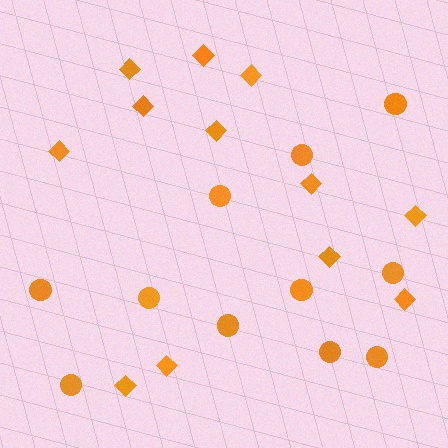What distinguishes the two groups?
There are 2 groups: one group of diamonds (12) and one group of circles (11).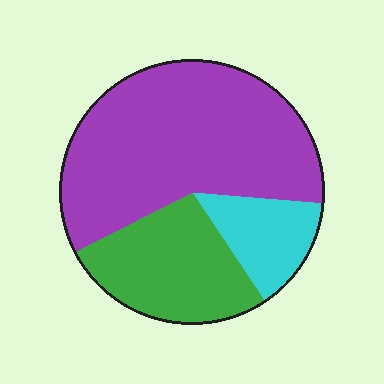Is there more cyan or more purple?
Purple.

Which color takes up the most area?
Purple, at roughly 60%.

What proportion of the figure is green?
Green covers 27% of the figure.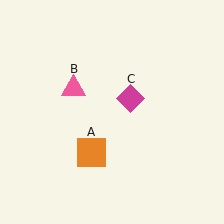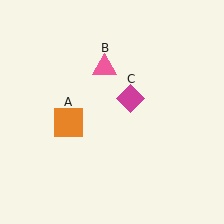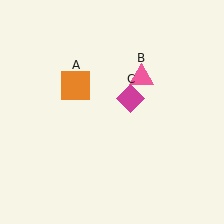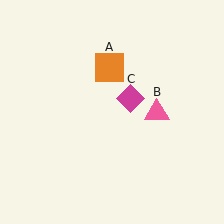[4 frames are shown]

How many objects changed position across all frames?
2 objects changed position: orange square (object A), pink triangle (object B).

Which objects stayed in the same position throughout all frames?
Magenta diamond (object C) remained stationary.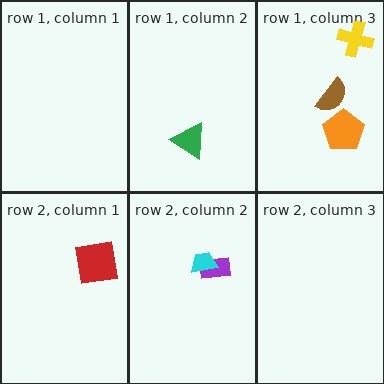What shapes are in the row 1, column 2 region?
The green triangle.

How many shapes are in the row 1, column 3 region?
3.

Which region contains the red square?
The row 2, column 1 region.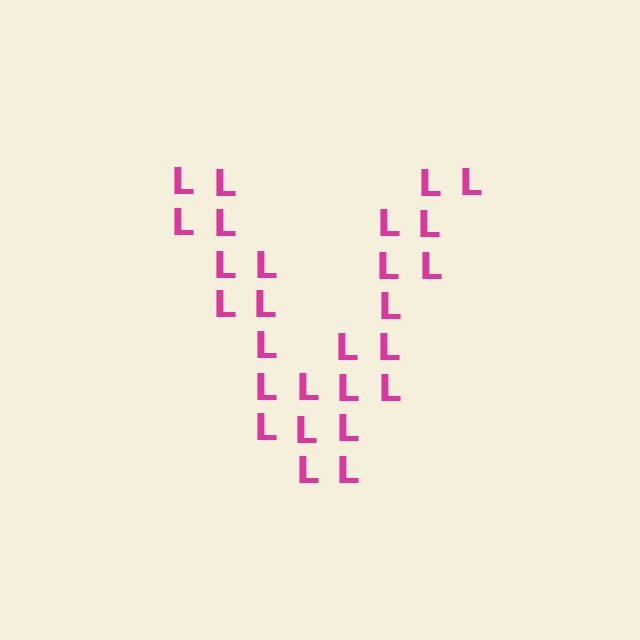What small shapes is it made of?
It is made of small letter L's.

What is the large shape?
The large shape is the letter V.